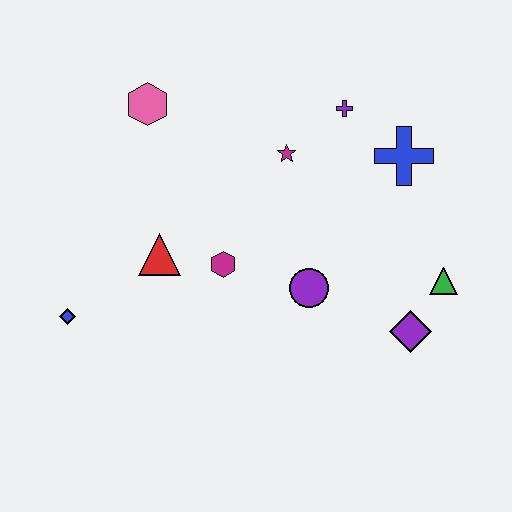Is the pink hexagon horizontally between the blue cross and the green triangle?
No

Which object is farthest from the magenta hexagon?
The green triangle is farthest from the magenta hexagon.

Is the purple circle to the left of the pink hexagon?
No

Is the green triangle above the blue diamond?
Yes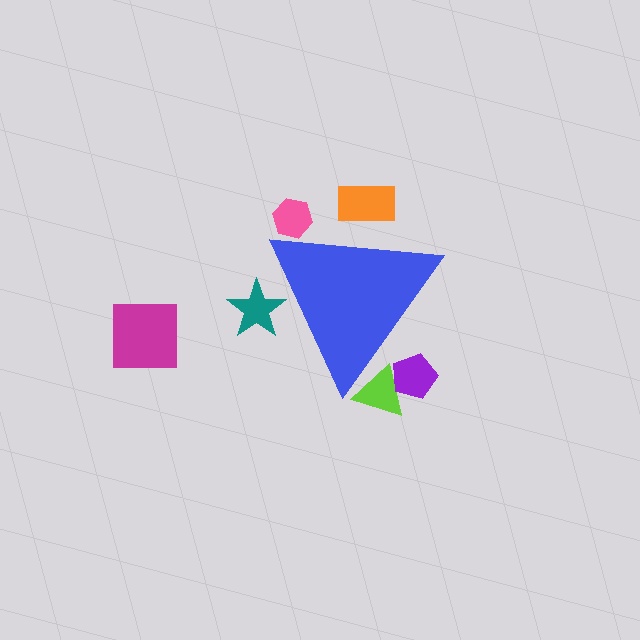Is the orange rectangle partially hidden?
Yes, the orange rectangle is partially hidden behind the blue triangle.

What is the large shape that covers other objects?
A blue triangle.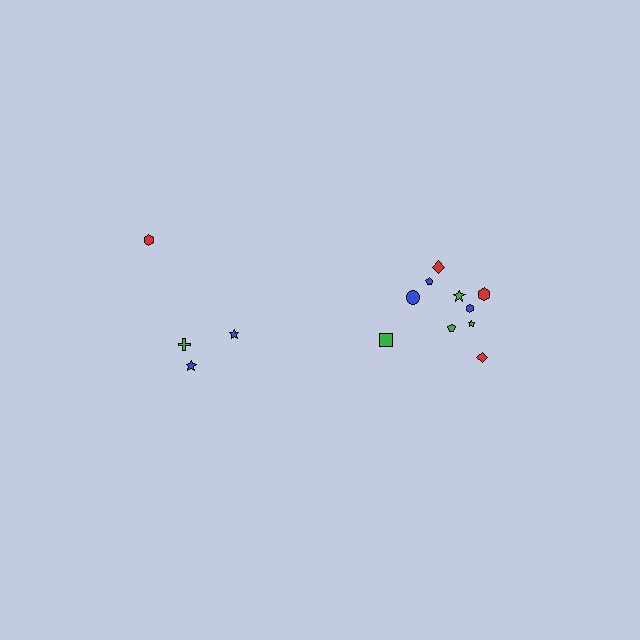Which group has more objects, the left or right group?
The right group.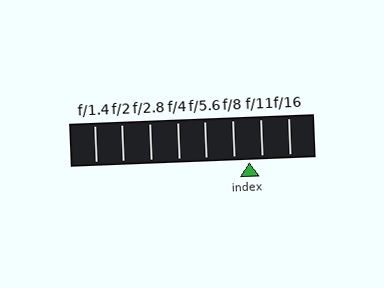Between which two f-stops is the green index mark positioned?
The index mark is between f/8 and f/11.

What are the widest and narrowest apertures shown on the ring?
The widest aperture shown is f/1.4 and the narrowest is f/16.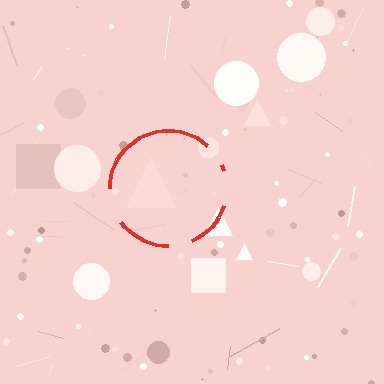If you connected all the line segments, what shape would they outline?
They would outline a circle.